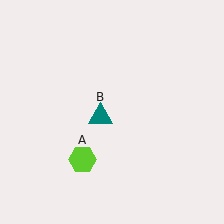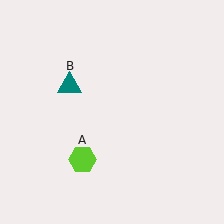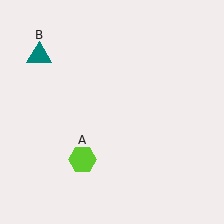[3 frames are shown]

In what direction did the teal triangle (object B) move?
The teal triangle (object B) moved up and to the left.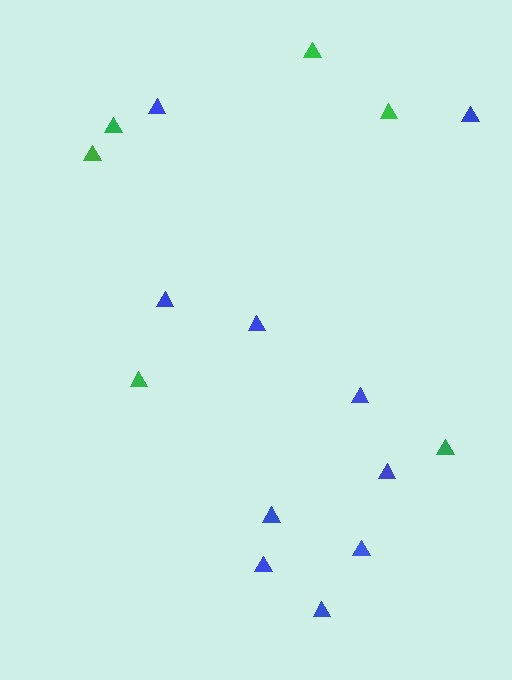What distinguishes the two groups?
There are 2 groups: one group of green triangles (6) and one group of blue triangles (10).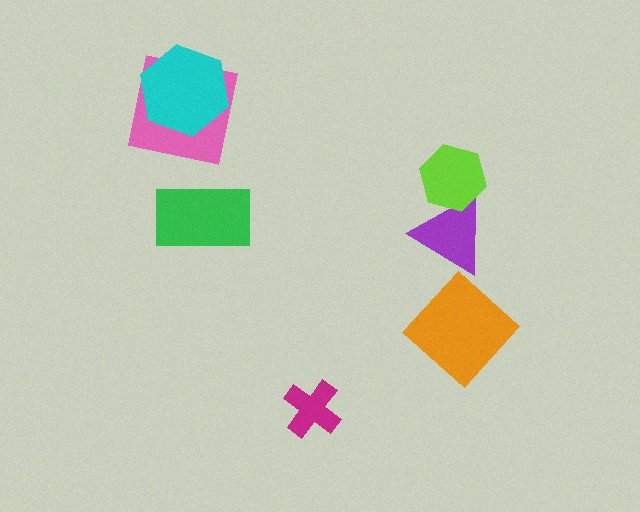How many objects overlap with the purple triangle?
1 object overlaps with the purple triangle.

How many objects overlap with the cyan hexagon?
1 object overlaps with the cyan hexagon.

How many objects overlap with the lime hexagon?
1 object overlaps with the lime hexagon.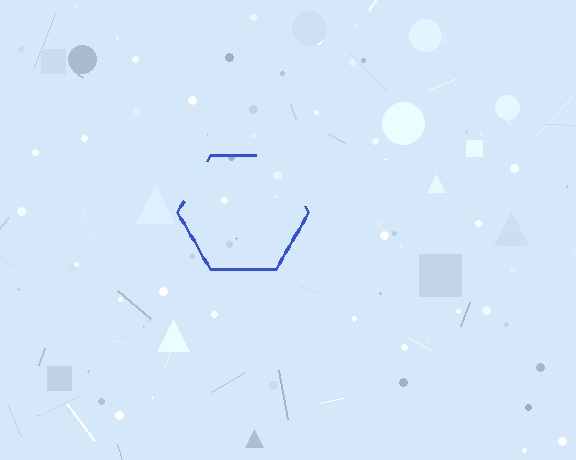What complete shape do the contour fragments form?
The contour fragments form a hexagon.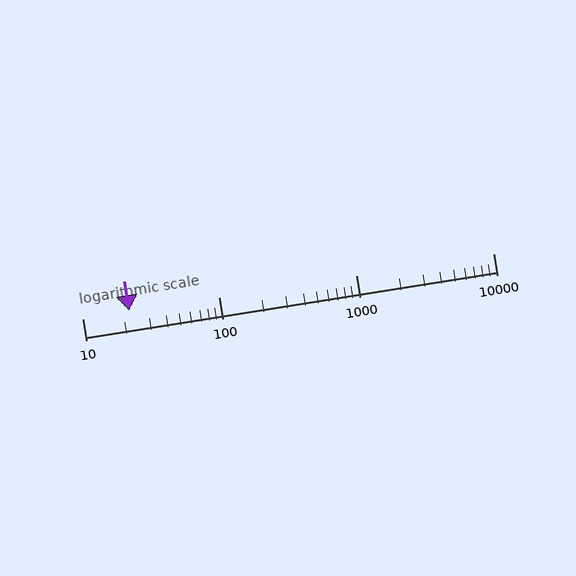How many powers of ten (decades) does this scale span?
The scale spans 3 decades, from 10 to 10000.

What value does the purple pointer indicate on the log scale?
The pointer indicates approximately 22.